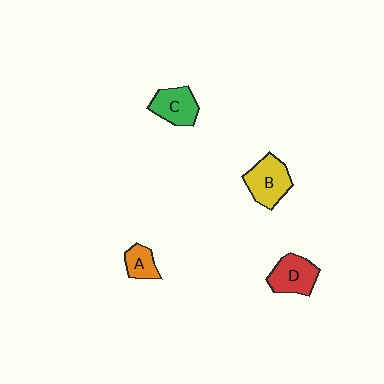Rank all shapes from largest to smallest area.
From largest to smallest: B (yellow), D (red), C (green), A (orange).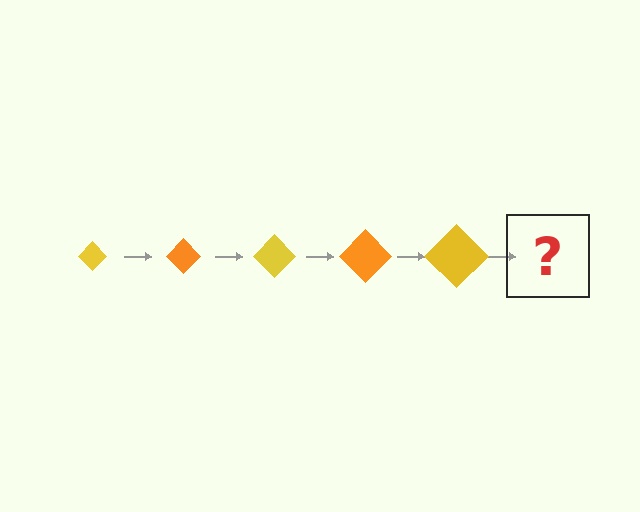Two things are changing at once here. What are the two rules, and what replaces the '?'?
The two rules are that the diamond grows larger each step and the color cycles through yellow and orange. The '?' should be an orange diamond, larger than the previous one.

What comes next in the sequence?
The next element should be an orange diamond, larger than the previous one.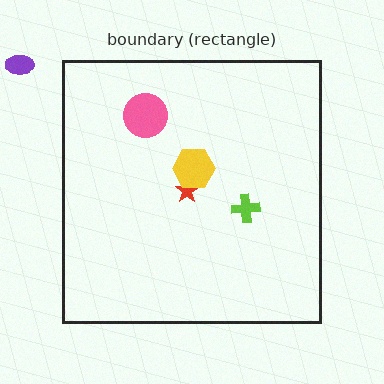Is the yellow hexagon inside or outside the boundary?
Inside.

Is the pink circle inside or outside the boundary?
Inside.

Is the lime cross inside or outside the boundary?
Inside.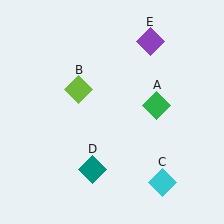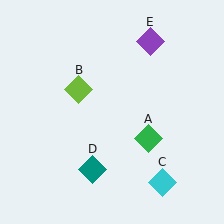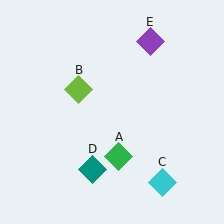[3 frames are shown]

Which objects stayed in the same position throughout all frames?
Lime diamond (object B) and cyan diamond (object C) and teal diamond (object D) and purple diamond (object E) remained stationary.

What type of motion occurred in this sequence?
The green diamond (object A) rotated clockwise around the center of the scene.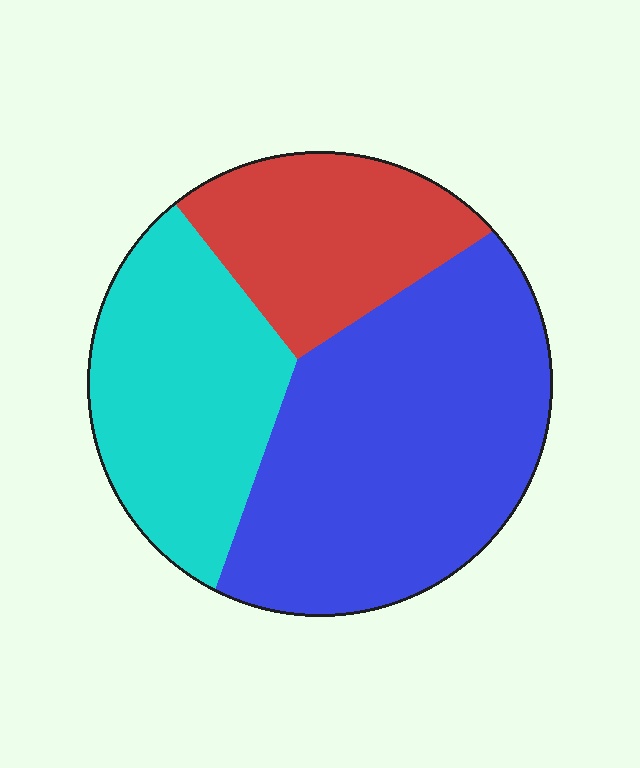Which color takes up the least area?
Red, at roughly 20%.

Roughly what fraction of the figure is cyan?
Cyan covers roughly 30% of the figure.